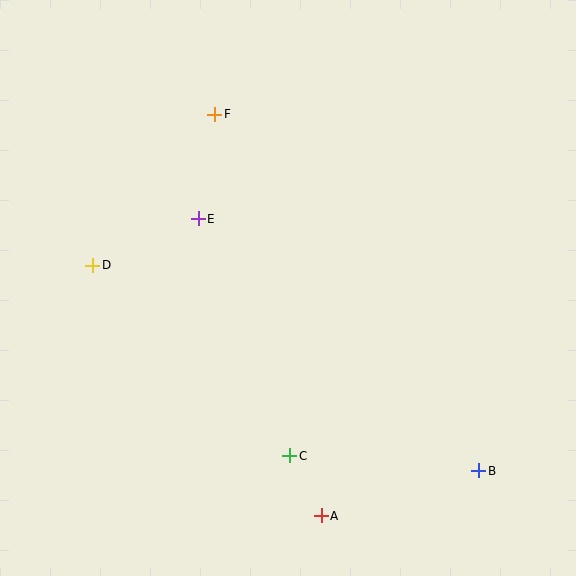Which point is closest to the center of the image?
Point E at (198, 219) is closest to the center.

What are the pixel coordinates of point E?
Point E is at (198, 219).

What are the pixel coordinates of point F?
Point F is at (215, 114).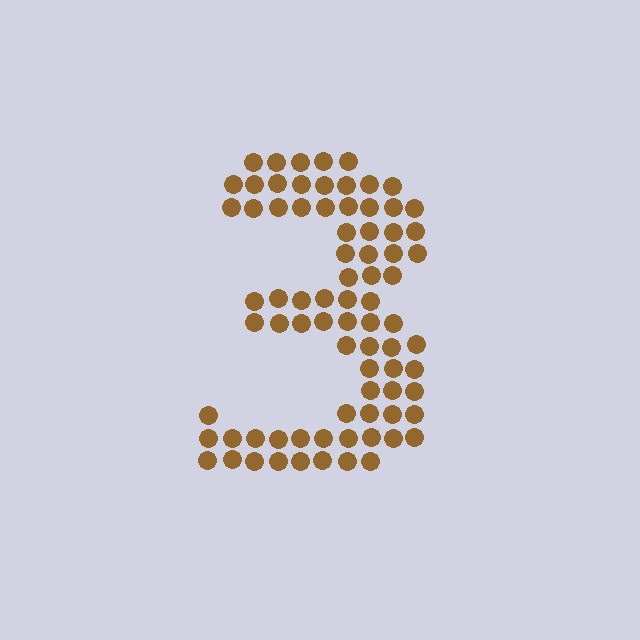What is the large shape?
The large shape is the digit 3.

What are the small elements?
The small elements are circles.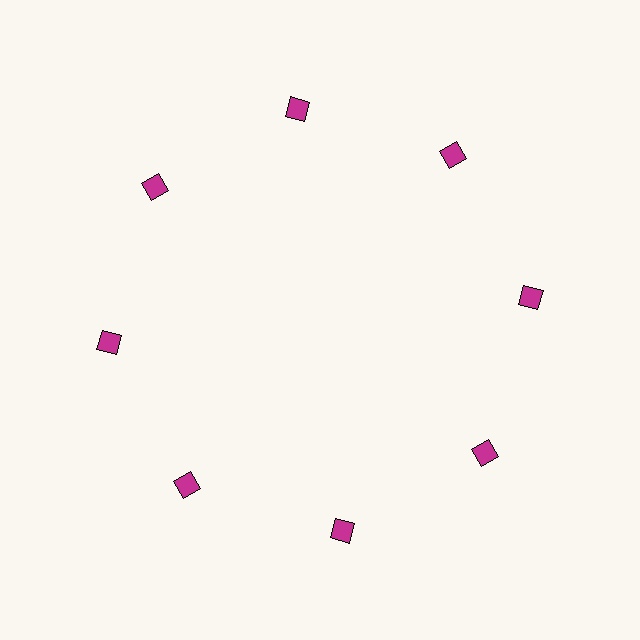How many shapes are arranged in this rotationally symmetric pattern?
There are 8 shapes, arranged in 8 groups of 1.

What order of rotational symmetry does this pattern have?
This pattern has 8-fold rotational symmetry.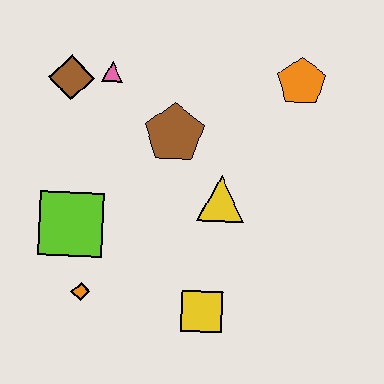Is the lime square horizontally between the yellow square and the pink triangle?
No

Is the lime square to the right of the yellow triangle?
No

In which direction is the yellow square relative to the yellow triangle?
The yellow square is below the yellow triangle.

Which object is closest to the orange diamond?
The lime square is closest to the orange diamond.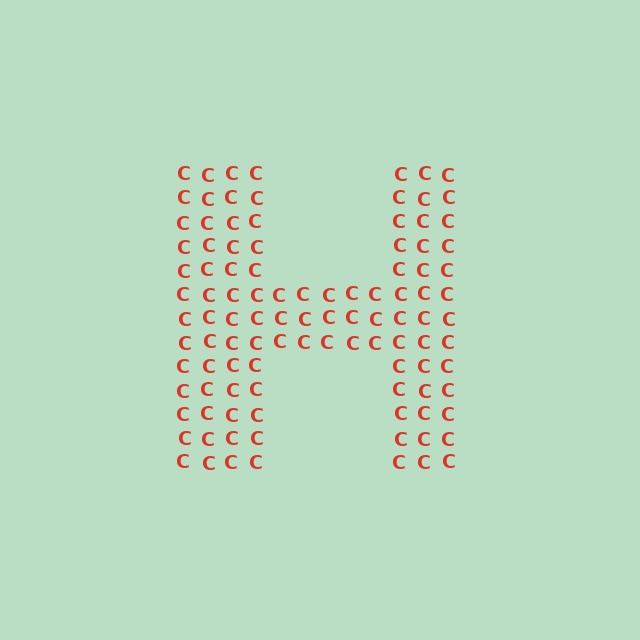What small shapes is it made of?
It is made of small letter C's.